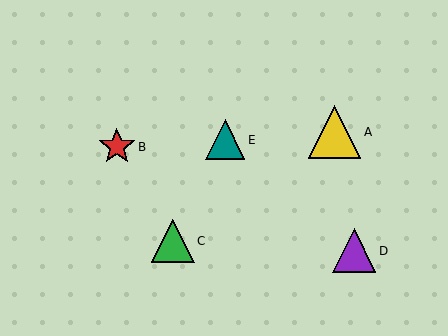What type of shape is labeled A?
Shape A is a yellow triangle.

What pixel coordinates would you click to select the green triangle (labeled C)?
Click at (173, 241) to select the green triangle C.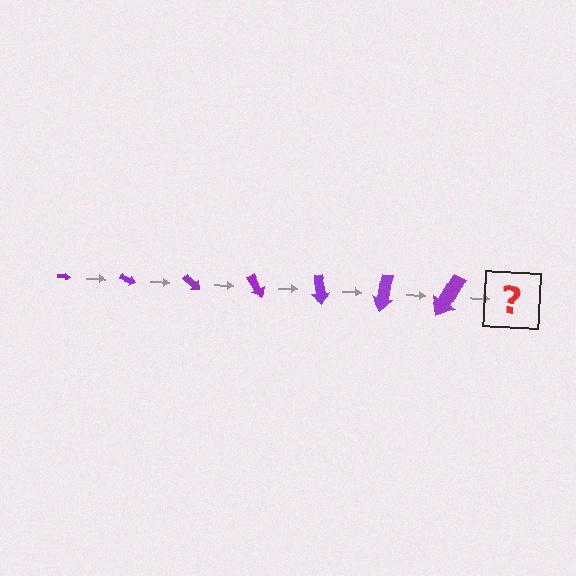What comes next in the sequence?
The next element should be an arrow, larger than the previous one and rotated 140 degrees from the start.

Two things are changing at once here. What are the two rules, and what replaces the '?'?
The two rules are that the arrow grows larger each step and it rotates 20 degrees each step. The '?' should be an arrow, larger than the previous one and rotated 140 degrees from the start.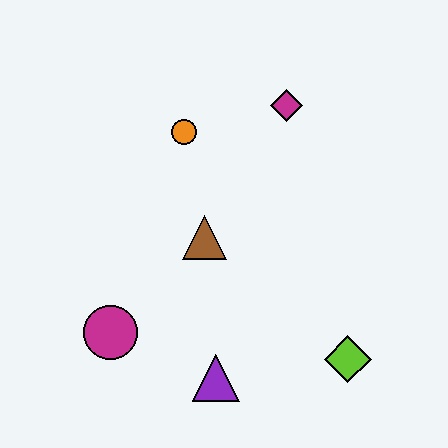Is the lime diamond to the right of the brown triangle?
Yes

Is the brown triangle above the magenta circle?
Yes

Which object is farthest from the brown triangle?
The lime diamond is farthest from the brown triangle.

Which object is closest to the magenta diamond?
The orange circle is closest to the magenta diamond.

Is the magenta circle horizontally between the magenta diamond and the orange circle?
No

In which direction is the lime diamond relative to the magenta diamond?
The lime diamond is below the magenta diamond.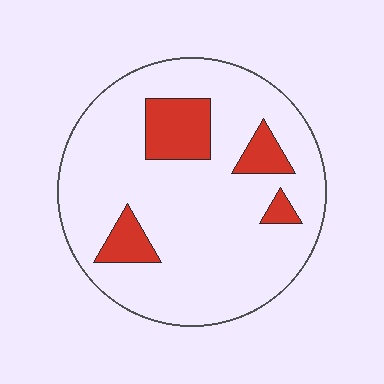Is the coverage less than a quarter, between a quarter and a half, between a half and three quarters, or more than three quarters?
Less than a quarter.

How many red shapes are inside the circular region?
4.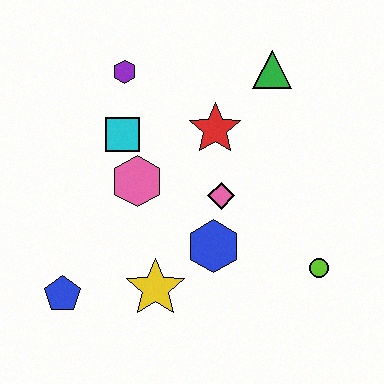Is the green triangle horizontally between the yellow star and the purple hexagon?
No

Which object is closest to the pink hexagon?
The cyan square is closest to the pink hexagon.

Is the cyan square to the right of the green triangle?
No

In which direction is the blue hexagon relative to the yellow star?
The blue hexagon is to the right of the yellow star.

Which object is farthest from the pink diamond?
The blue pentagon is farthest from the pink diamond.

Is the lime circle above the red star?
No